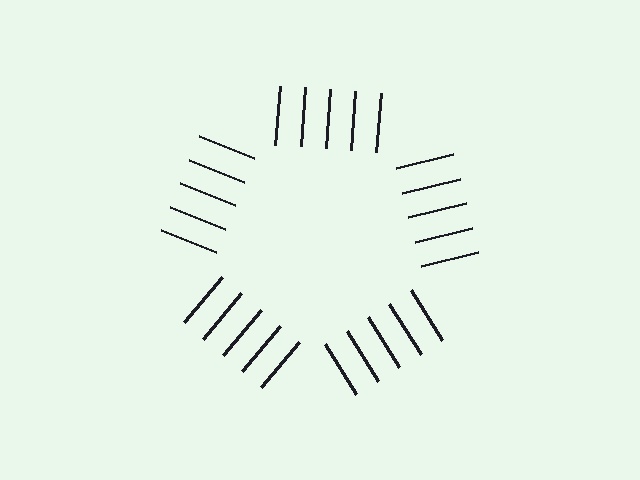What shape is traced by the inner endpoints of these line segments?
An illusory pentagon — the line segments terminate on its edges but no continuous stroke is drawn.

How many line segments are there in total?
25 — 5 along each of the 5 edges.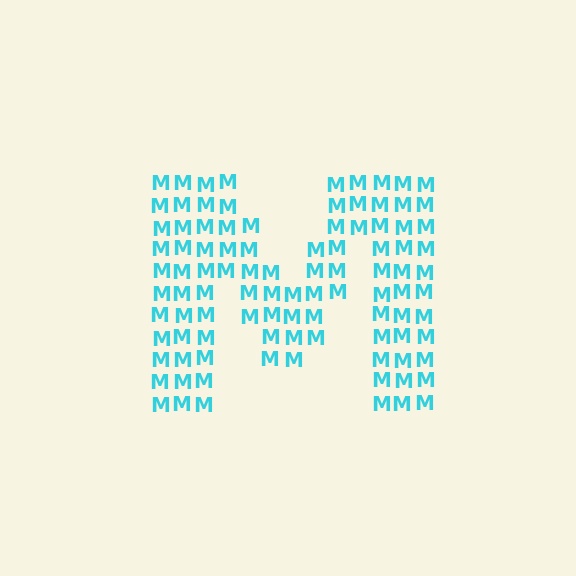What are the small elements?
The small elements are letter M's.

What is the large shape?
The large shape is the letter M.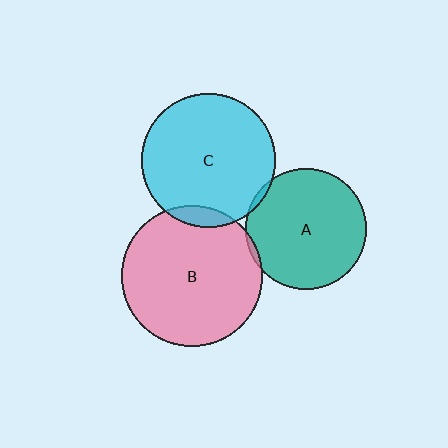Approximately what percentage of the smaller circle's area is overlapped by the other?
Approximately 5%.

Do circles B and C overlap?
Yes.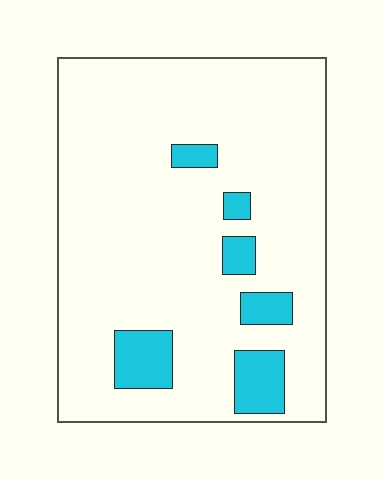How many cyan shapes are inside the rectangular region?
6.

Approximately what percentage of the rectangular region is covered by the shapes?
Approximately 10%.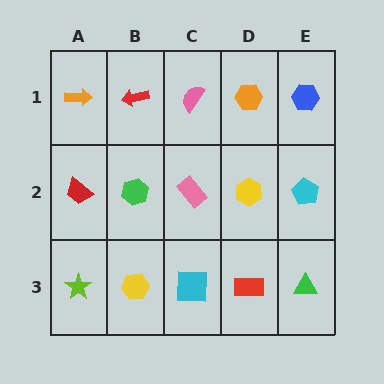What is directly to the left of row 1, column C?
A red arrow.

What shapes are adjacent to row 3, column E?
A cyan pentagon (row 2, column E), a red rectangle (row 3, column D).